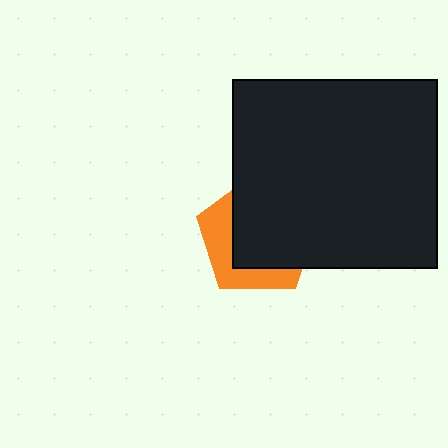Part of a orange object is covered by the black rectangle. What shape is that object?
It is a pentagon.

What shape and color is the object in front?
The object in front is a black rectangle.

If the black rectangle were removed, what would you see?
You would see the complete orange pentagon.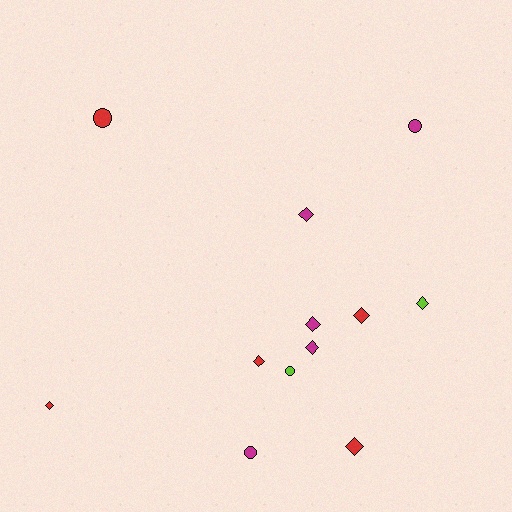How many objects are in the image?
There are 12 objects.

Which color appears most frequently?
Red, with 5 objects.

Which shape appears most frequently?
Diamond, with 8 objects.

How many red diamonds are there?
There are 4 red diamonds.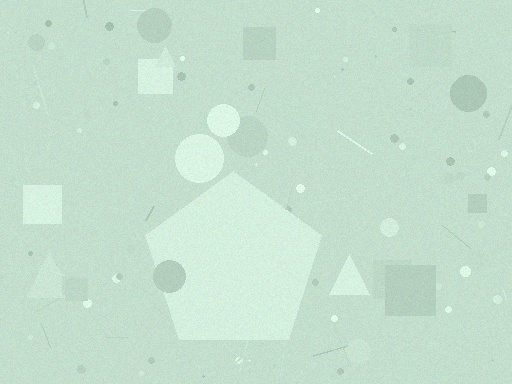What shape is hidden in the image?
A pentagon is hidden in the image.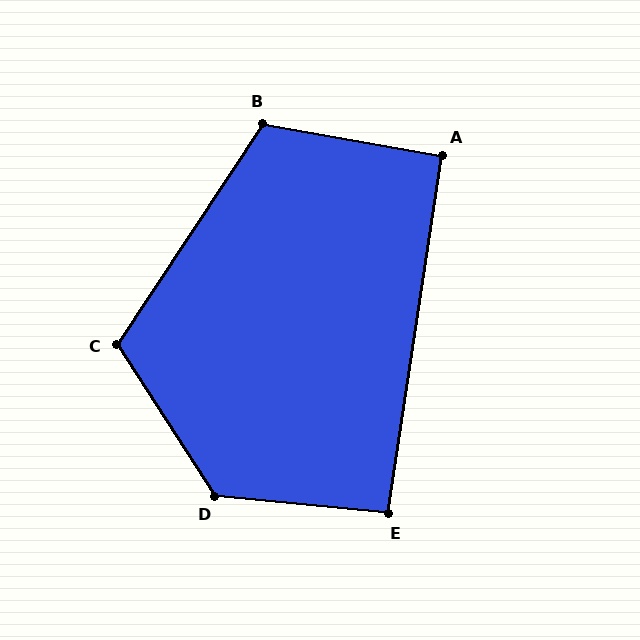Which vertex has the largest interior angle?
D, at approximately 129 degrees.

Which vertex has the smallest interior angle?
A, at approximately 92 degrees.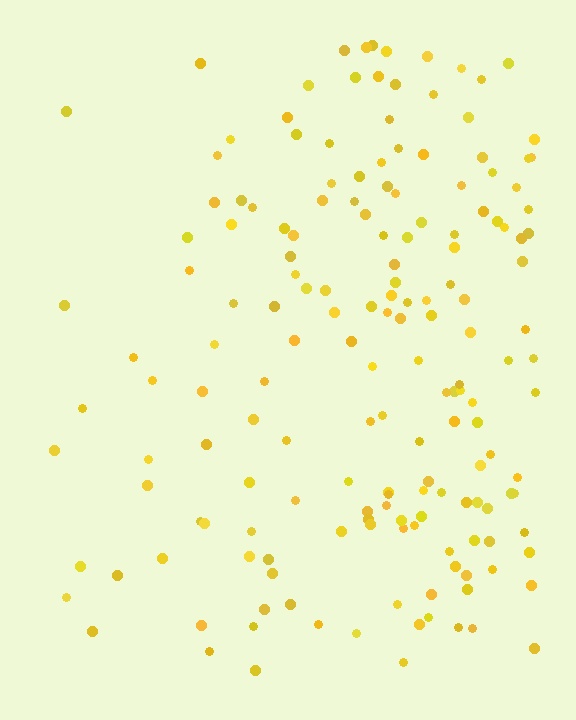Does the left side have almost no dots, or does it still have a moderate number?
Still a moderate number, just noticeably fewer than the right.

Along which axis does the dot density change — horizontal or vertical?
Horizontal.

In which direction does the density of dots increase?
From left to right, with the right side densest.